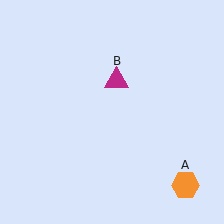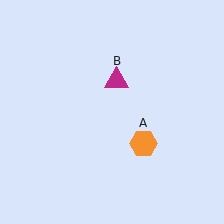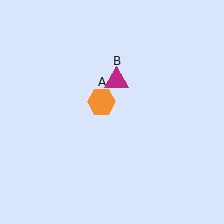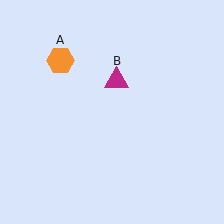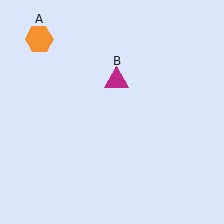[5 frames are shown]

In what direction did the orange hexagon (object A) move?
The orange hexagon (object A) moved up and to the left.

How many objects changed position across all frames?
1 object changed position: orange hexagon (object A).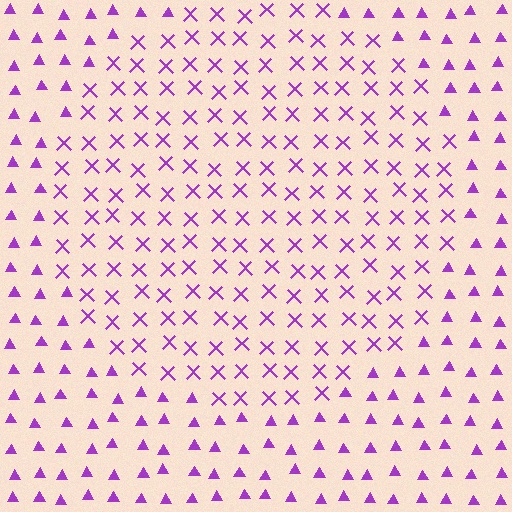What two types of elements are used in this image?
The image uses X marks inside the circle region and triangles outside it.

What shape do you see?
I see a circle.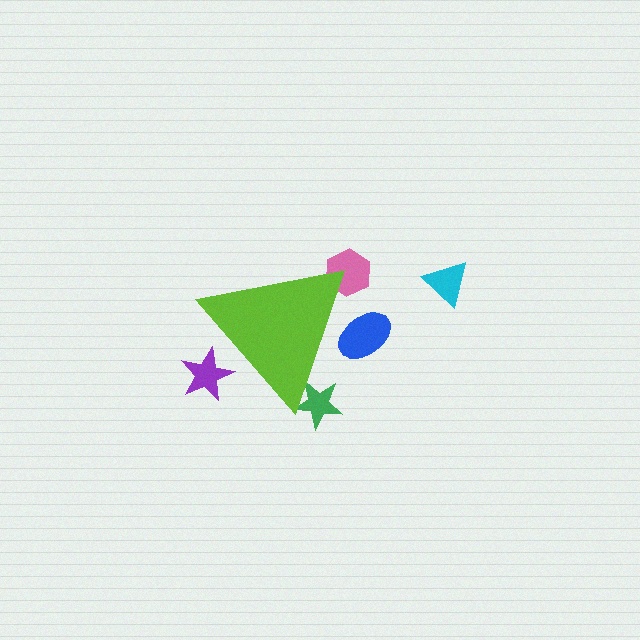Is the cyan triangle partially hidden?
No, the cyan triangle is fully visible.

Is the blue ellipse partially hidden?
Yes, the blue ellipse is partially hidden behind the lime triangle.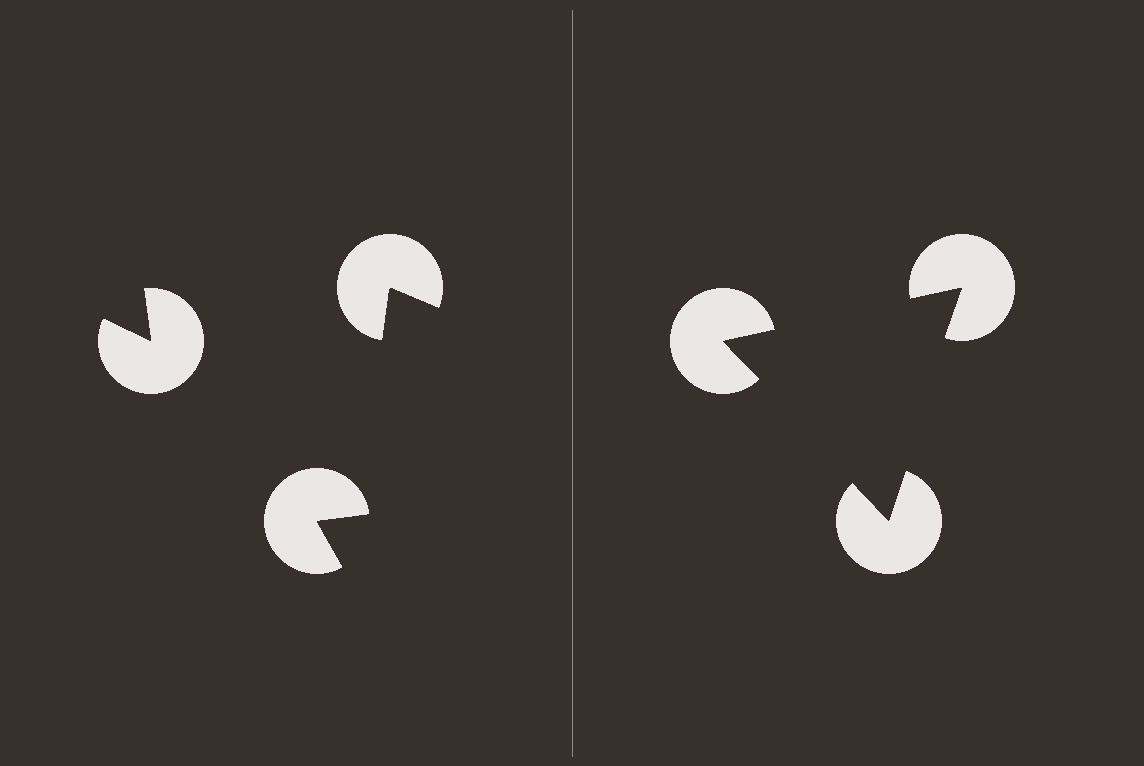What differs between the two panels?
The pac-man discs are positioned identically on both sides; only the wedge orientations differ. On the right they align to a triangle; on the left they are misaligned.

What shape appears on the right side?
An illusory triangle.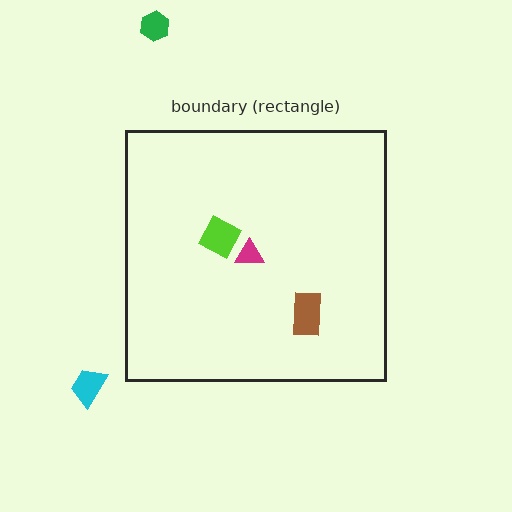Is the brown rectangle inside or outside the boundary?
Inside.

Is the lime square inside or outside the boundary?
Inside.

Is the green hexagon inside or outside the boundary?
Outside.